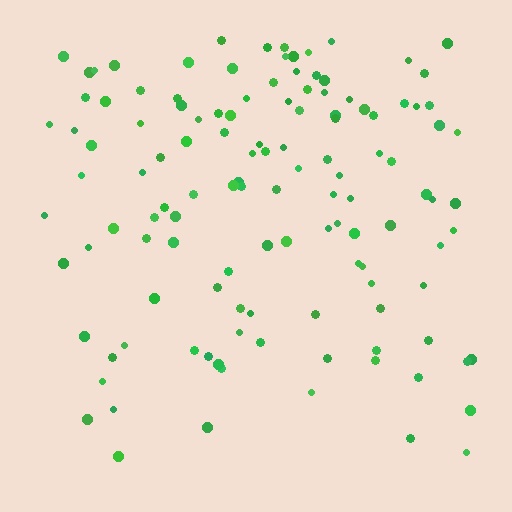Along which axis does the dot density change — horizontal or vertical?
Vertical.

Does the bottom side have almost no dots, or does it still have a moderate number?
Still a moderate number, just noticeably fewer than the top.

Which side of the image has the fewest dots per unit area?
The bottom.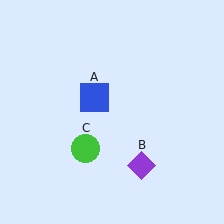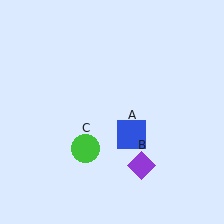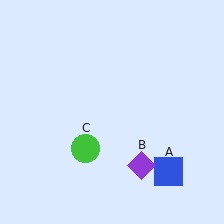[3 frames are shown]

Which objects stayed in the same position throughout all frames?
Purple diamond (object B) and green circle (object C) remained stationary.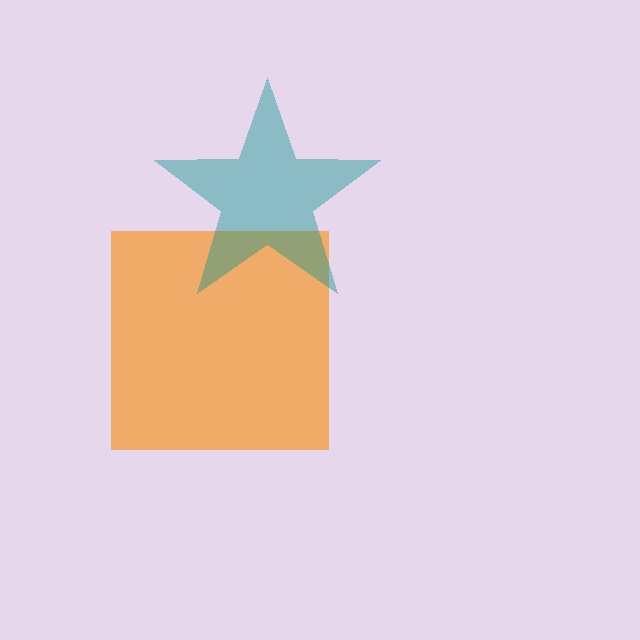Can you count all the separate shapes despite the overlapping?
Yes, there are 2 separate shapes.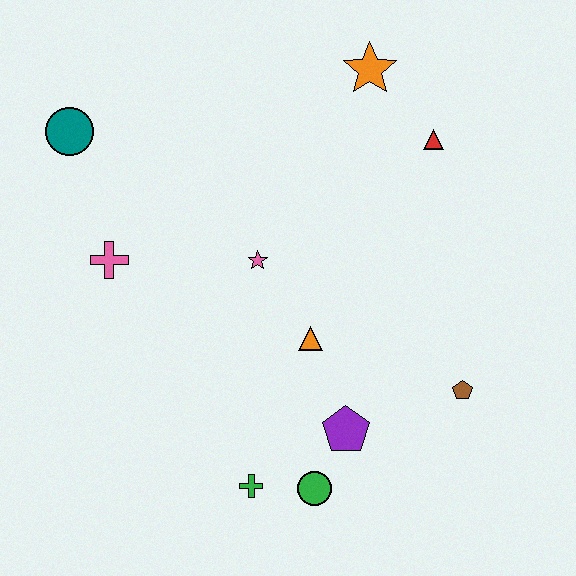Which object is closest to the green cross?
The green circle is closest to the green cross.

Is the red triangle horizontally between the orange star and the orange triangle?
No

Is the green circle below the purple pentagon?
Yes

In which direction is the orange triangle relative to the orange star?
The orange triangle is below the orange star.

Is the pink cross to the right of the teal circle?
Yes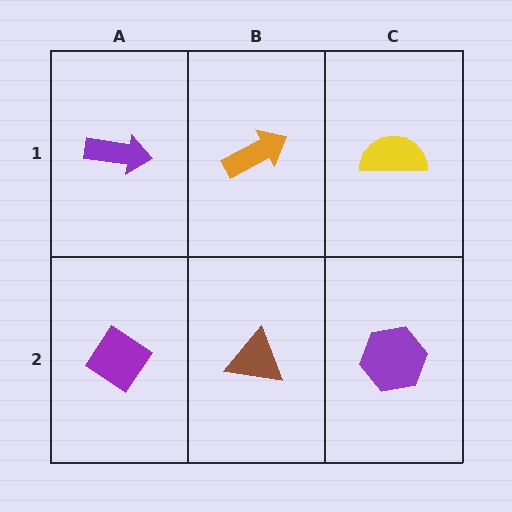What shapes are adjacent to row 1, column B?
A brown triangle (row 2, column B), a purple arrow (row 1, column A), a yellow semicircle (row 1, column C).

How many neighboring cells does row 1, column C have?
2.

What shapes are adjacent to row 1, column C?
A purple hexagon (row 2, column C), an orange arrow (row 1, column B).